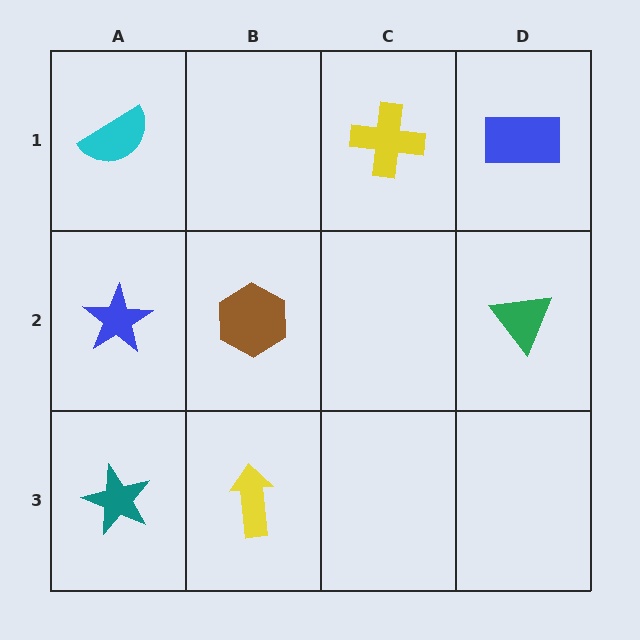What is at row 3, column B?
A yellow arrow.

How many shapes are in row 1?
3 shapes.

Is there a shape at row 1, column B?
No, that cell is empty.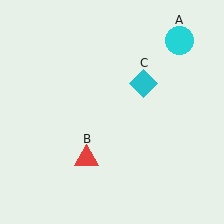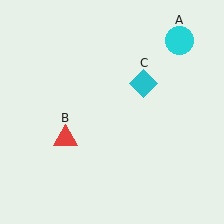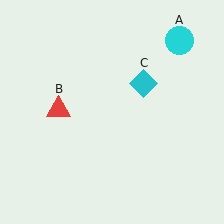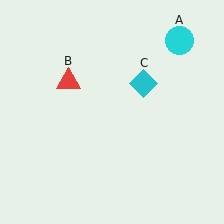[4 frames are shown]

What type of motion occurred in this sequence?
The red triangle (object B) rotated clockwise around the center of the scene.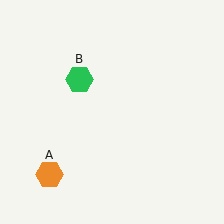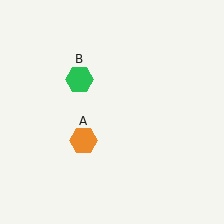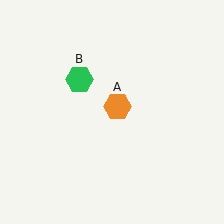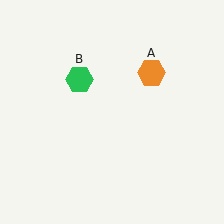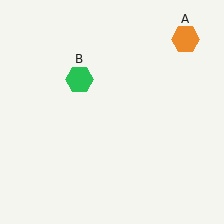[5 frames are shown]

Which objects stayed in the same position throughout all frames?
Green hexagon (object B) remained stationary.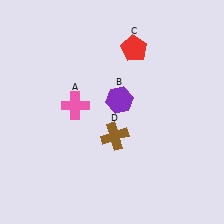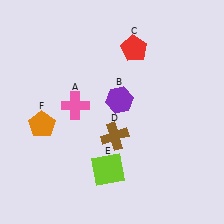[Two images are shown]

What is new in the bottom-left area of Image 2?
An orange pentagon (F) was added in the bottom-left area of Image 2.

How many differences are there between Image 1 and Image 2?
There are 2 differences between the two images.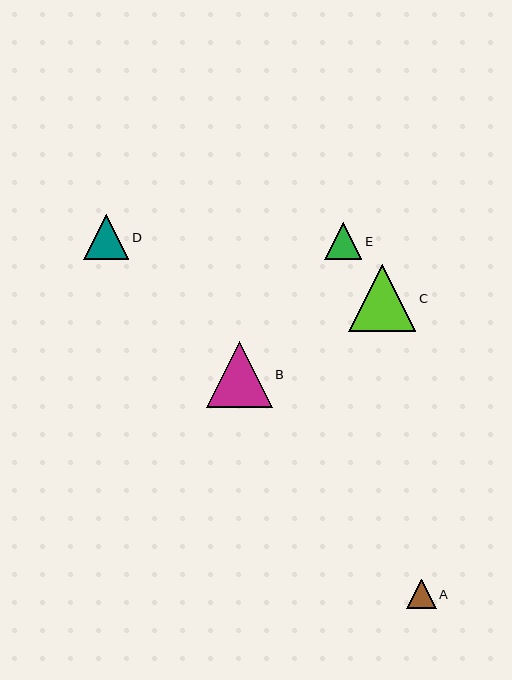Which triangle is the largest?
Triangle C is the largest with a size of approximately 67 pixels.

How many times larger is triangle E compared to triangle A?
Triangle E is approximately 1.3 times the size of triangle A.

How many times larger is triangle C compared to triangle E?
Triangle C is approximately 1.8 times the size of triangle E.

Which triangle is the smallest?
Triangle A is the smallest with a size of approximately 30 pixels.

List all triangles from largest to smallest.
From largest to smallest: C, B, D, E, A.